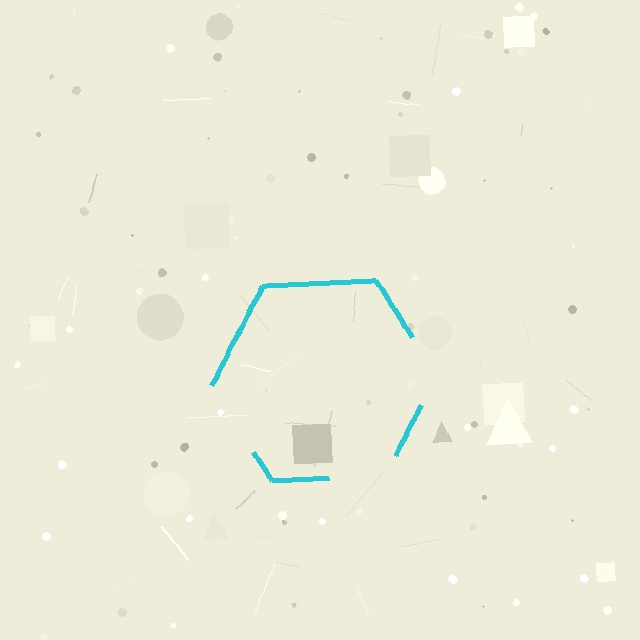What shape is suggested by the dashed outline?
The dashed outline suggests a hexagon.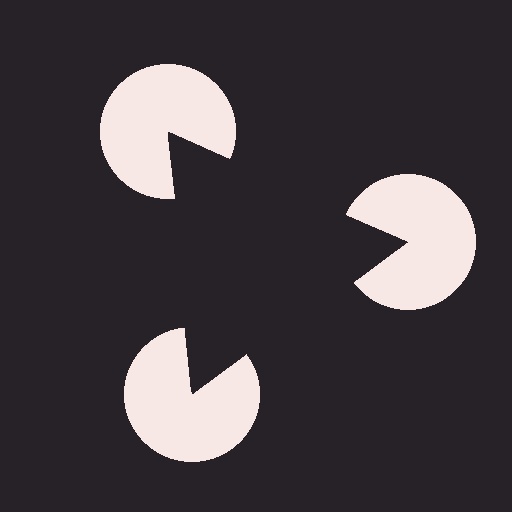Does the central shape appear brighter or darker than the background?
It typically appears slightly darker than the background, even though no actual brightness change is drawn.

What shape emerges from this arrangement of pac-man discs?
An illusory triangle — its edges are inferred from the aligned wedge cuts in the pac-man discs, not physically drawn.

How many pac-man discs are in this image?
There are 3 — one at each vertex of the illusory triangle.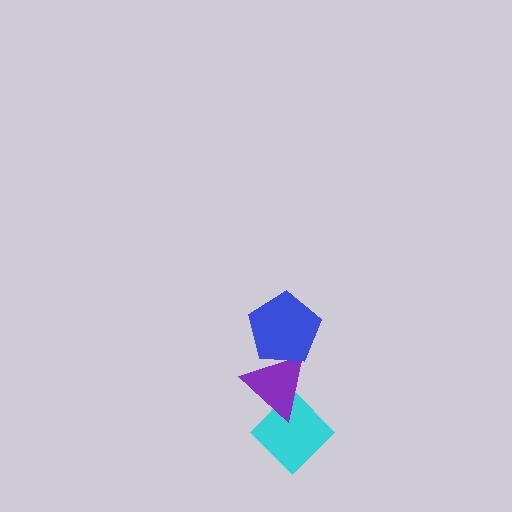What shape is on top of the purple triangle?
The blue pentagon is on top of the purple triangle.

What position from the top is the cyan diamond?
The cyan diamond is 3rd from the top.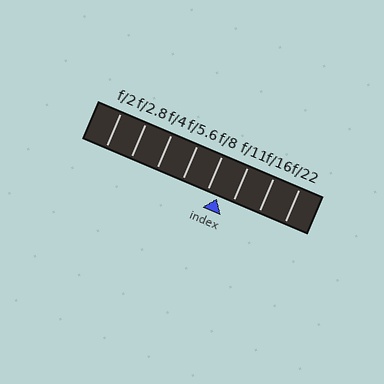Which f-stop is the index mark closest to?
The index mark is closest to f/8.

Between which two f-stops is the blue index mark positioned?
The index mark is between f/8 and f/11.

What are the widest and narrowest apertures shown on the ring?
The widest aperture shown is f/2 and the narrowest is f/22.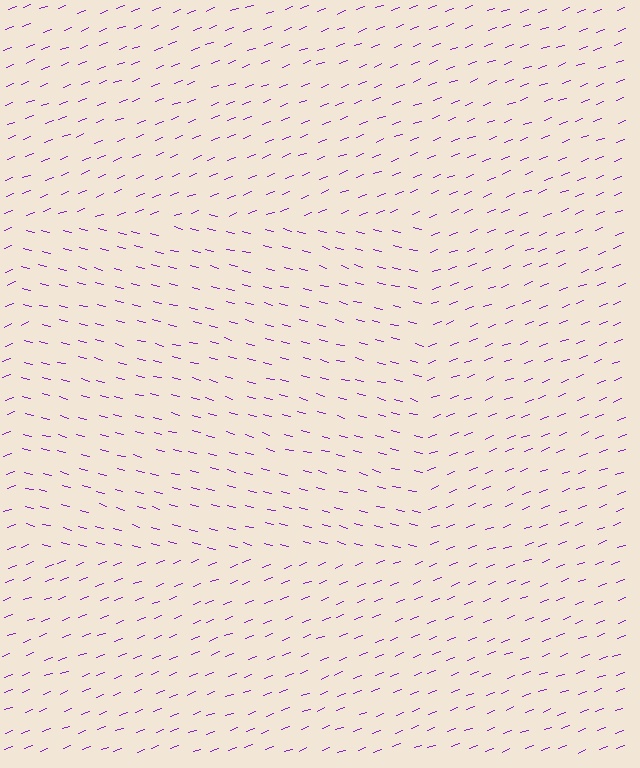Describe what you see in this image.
The image is filled with small purple line segments. A rectangle region in the image has lines oriented differently from the surrounding lines, creating a visible texture boundary.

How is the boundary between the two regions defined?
The boundary is defined purely by a change in line orientation (approximately 35 degrees difference). All lines are the same color and thickness.